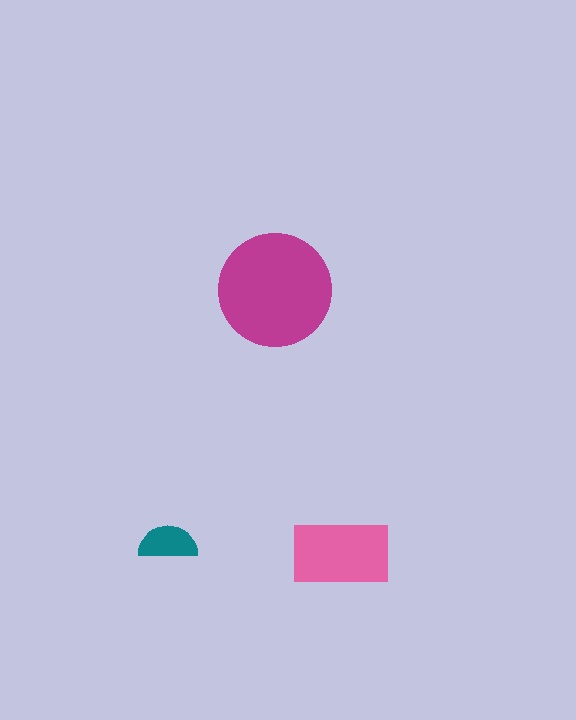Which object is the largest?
The magenta circle.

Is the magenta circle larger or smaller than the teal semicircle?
Larger.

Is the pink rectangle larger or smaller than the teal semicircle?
Larger.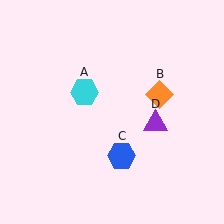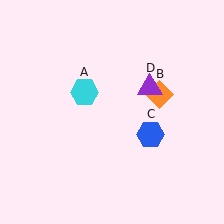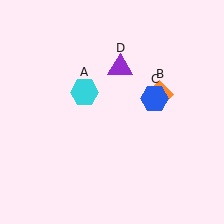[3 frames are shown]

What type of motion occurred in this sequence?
The blue hexagon (object C), purple triangle (object D) rotated counterclockwise around the center of the scene.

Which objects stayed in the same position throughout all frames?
Cyan hexagon (object A) and orange diamond (object B) remained stationary.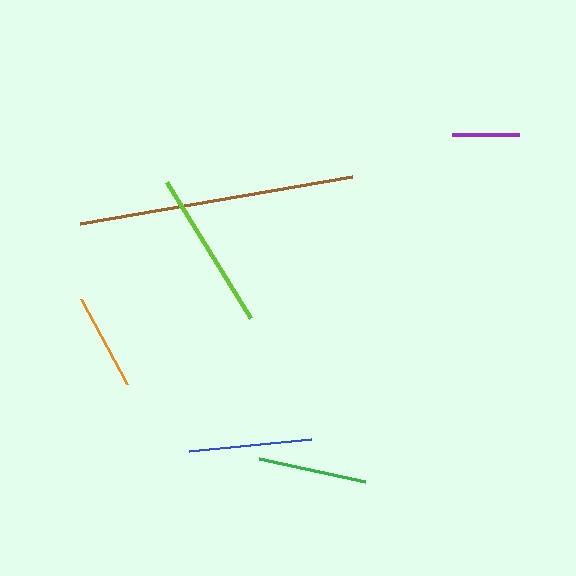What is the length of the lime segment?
The lime segment is approximately 161 pixels long.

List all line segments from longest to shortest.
From longest to shortest: brown, lime, blue, green, orange, purple.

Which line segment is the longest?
The brown line is the longest at approximately 276 pixels.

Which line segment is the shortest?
The purple line is the shortest at approximately 67 pixels.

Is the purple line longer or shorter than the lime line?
The lime line is longer than the purple line.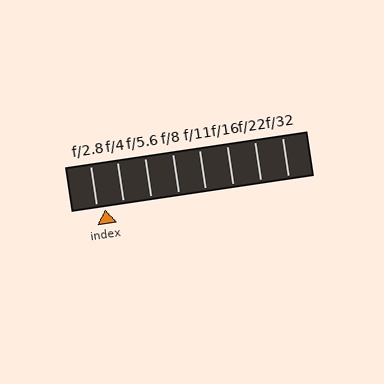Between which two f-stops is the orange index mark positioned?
The index mark is between f/2.8 and f/4.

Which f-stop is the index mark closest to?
The index mark is closest to f/2.8.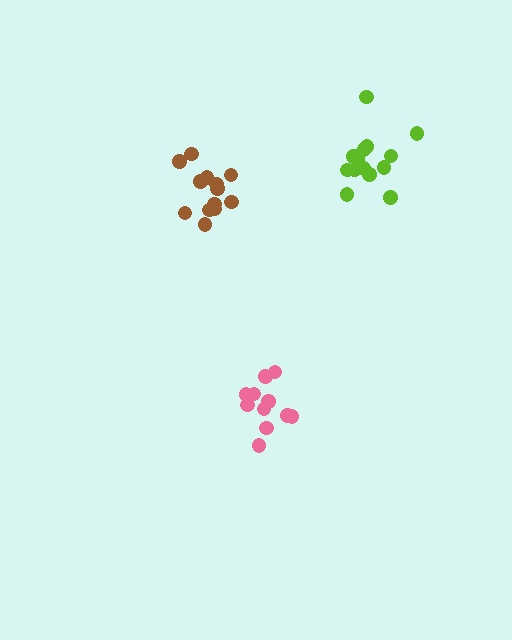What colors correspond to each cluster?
The clusters are colored: pink, brown, lime.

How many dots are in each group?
Group 1: 11 dots, Group 2: 13 dots, Group 3: 15 dots (39 total).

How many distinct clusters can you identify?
There are 3 distinct clusters.